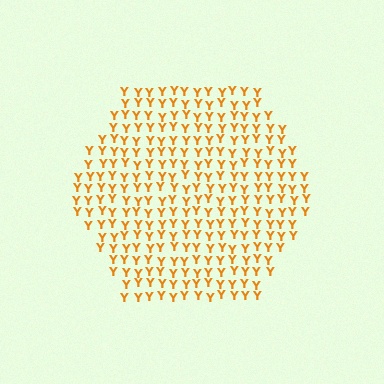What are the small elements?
The small elements are letter Y's.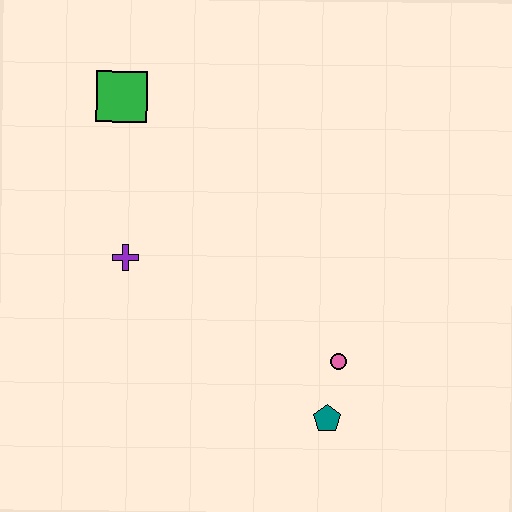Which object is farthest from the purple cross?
The teal pentagon is farthest from the purple cross.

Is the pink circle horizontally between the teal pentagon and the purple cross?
No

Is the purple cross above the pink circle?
Yes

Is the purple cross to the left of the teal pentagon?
Yes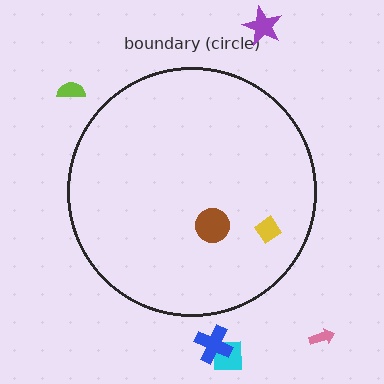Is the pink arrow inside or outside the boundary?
Outside.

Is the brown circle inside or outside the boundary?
Inside.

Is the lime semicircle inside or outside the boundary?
Outside.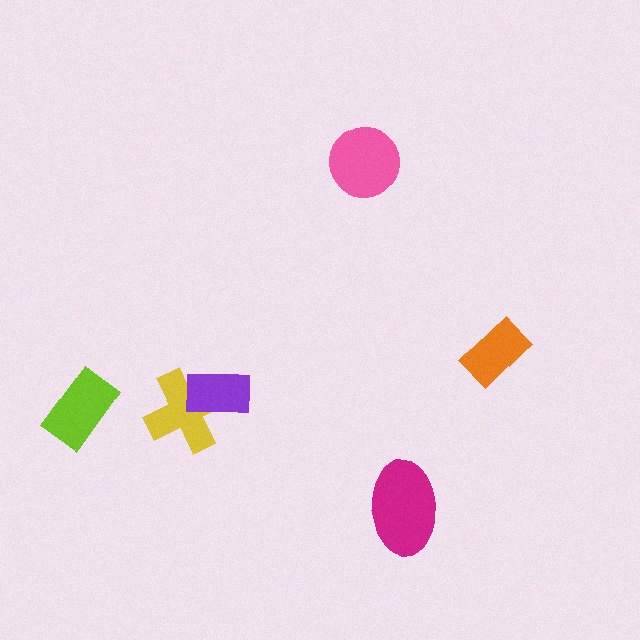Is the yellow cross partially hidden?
Yes, it is partially covered by another shape.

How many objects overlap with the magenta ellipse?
0 objects overlap with the magenta ellipse.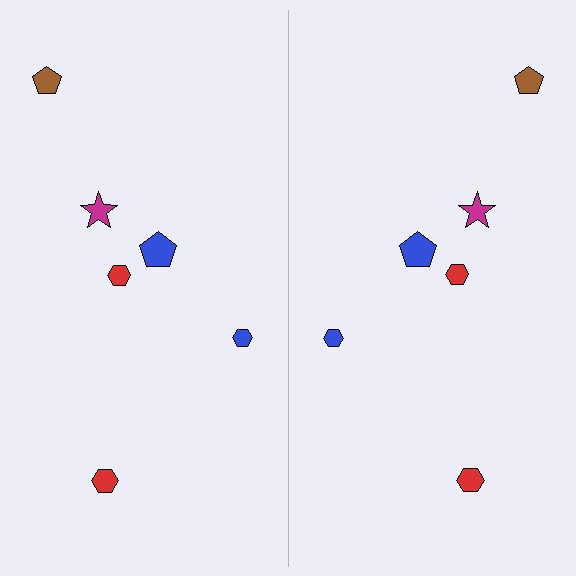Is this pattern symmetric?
Yes, this pattern has bilateral (reflection) symmetry.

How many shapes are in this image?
There are 12 shapes in this image.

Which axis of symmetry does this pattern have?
The pattern has a vertical axis of symmetry running through the center of the image.